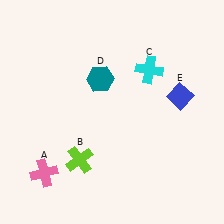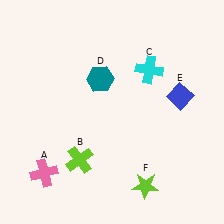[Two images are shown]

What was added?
A lime star (F) was added in Image 2.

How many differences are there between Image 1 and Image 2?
There is 1 difference between the two images.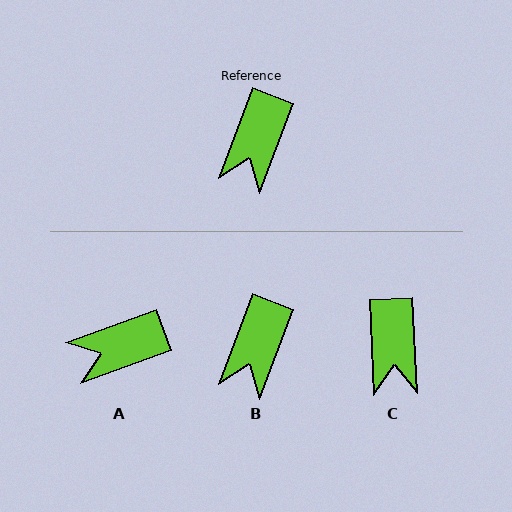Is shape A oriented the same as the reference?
No, it is off by about 49 degrees.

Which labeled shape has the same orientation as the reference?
B.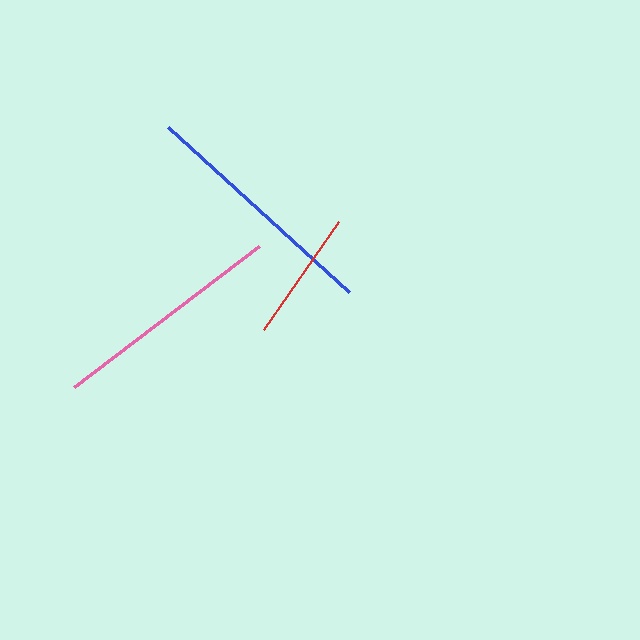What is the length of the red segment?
The red segment is approximately 131 pixels long.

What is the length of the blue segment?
The blue segment is approximately 245 pixels long.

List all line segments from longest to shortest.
From longest to shortest: blue, pink, red.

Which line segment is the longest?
The blue line is the longest at approximately 245 pixels.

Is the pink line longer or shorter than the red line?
The pink line is longer than the red line.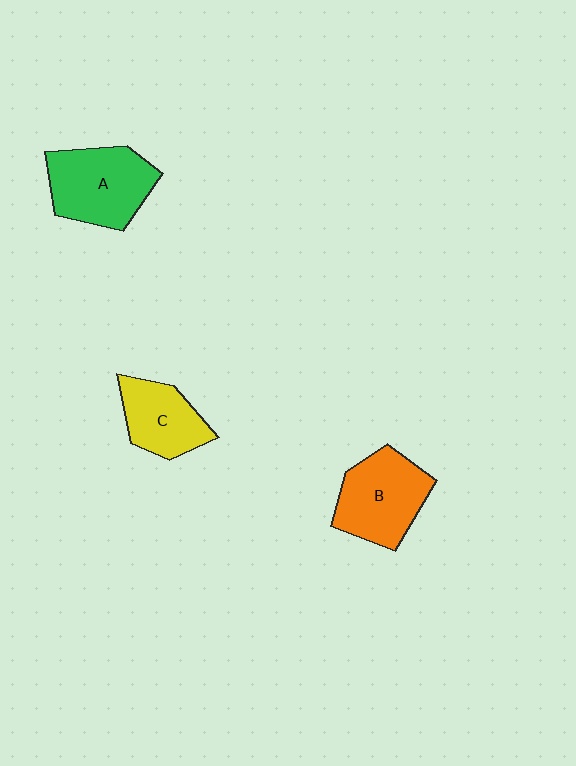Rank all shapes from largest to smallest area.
From largest to smallest: A (green), B (orange), C (yellow).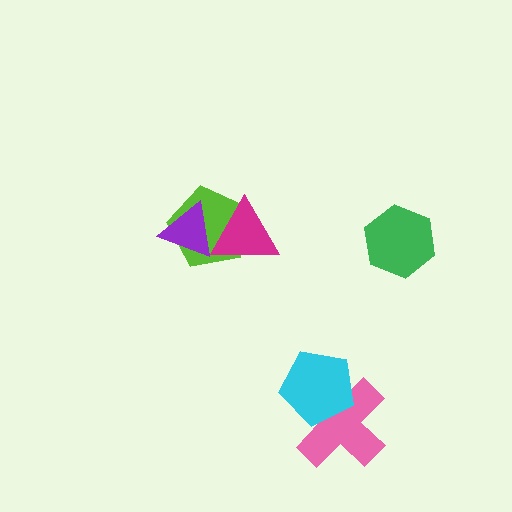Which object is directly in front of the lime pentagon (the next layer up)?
The magenta triangle is directly in front of the lime pentagon.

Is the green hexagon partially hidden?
No, no other shape covers it.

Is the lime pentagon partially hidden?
Yes, it is partially covered by another shape.